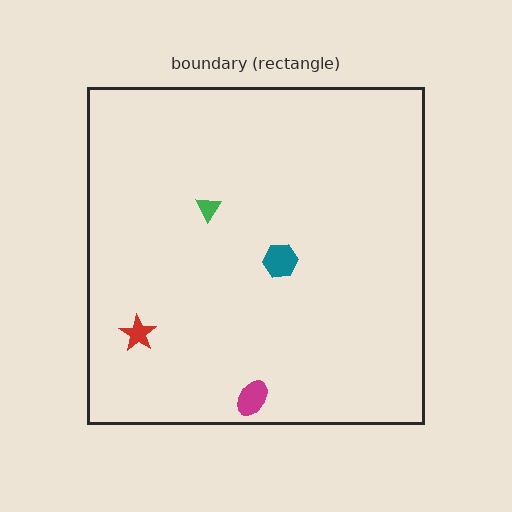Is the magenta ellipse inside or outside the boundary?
Inside.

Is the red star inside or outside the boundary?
Inside.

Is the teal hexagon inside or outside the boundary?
Inside.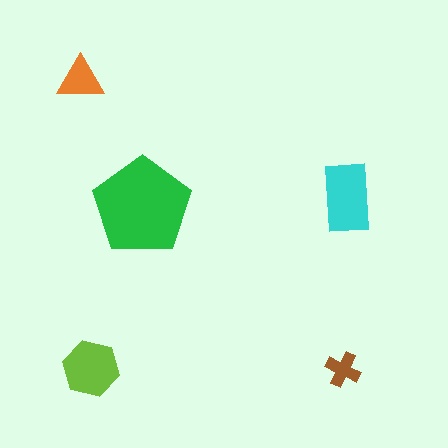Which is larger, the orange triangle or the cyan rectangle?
The cyan rectangle.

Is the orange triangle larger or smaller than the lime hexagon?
Smaller.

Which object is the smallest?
The brown cross.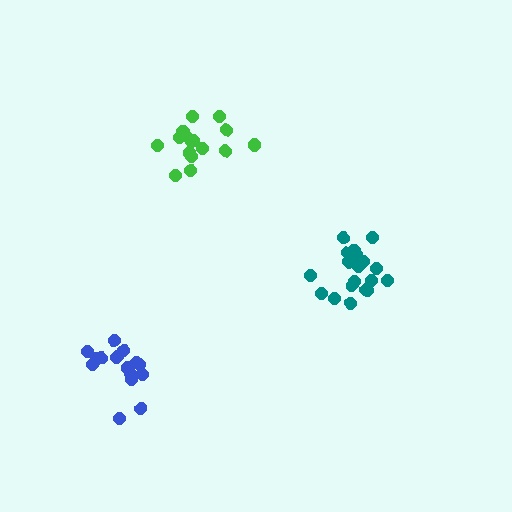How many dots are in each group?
Group 1: 20 dots, Group 2: 17 dots, Group 3: 16 dots (53 total).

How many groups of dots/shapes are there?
There are 3 groups.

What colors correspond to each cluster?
The clusters are colored: teal, blue, green.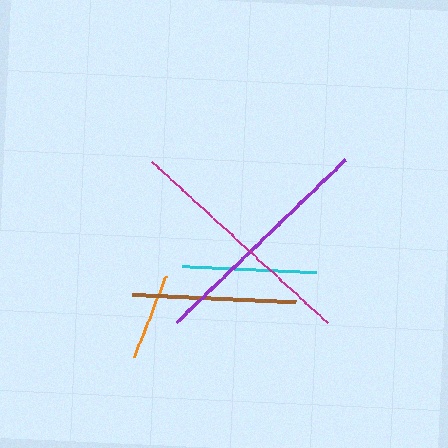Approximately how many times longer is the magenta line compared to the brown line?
The magenta line is approximately 1.5 times the length of the brown line.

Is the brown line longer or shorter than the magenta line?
The magenta line is longer than the brown line.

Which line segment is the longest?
The magenta line is the longest at approximately 239 pixels.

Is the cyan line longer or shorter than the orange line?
The cyan line is longer than the orange line.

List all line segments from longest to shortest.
From longest to shortest: magenta, purple, brown, cyan, orange.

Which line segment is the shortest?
The orange line is the shortest at approximately 87 pixels.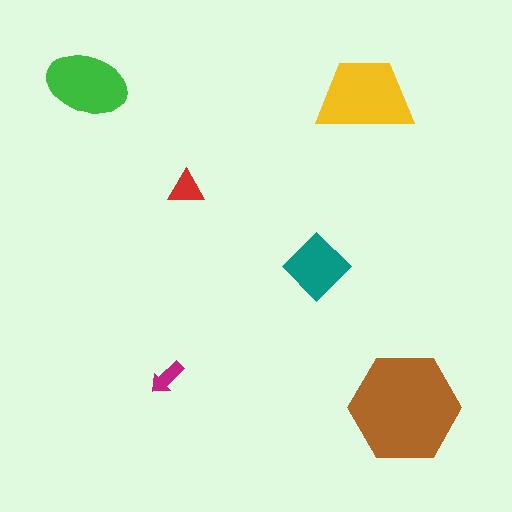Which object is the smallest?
The magenta arrow.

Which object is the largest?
The brown hexagon.